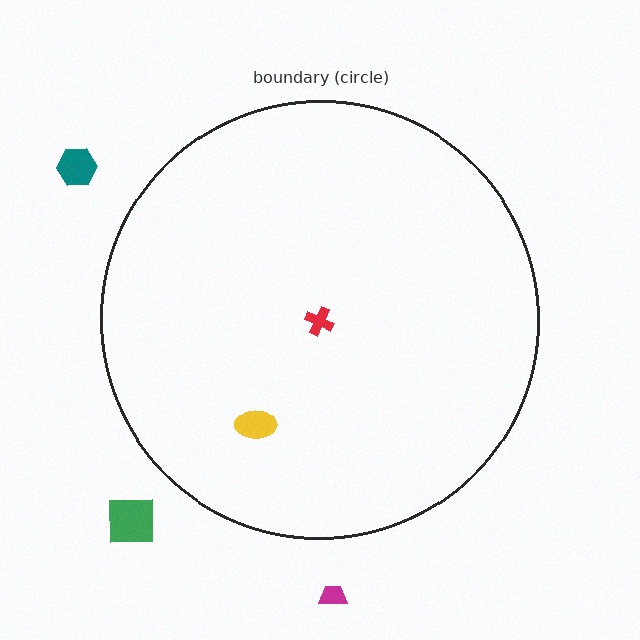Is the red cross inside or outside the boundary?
Inside.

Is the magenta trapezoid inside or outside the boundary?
Outside.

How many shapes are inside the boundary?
2 inside, 3 outside.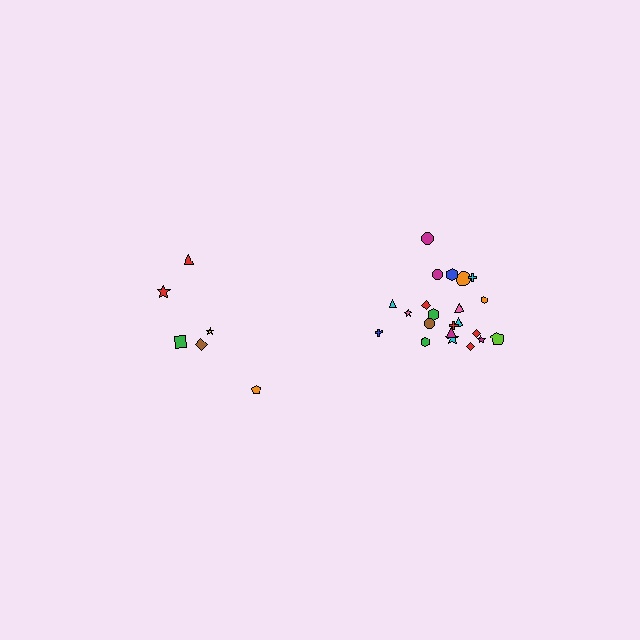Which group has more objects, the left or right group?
The right group.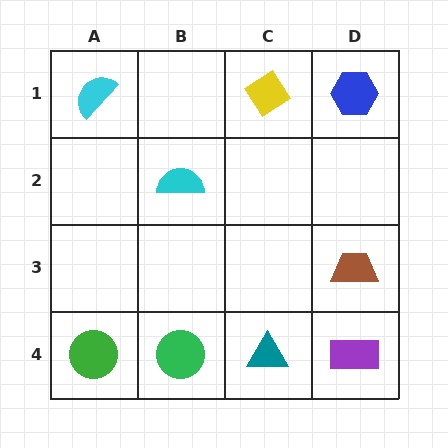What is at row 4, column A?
A green circle.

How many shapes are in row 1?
3 shapes.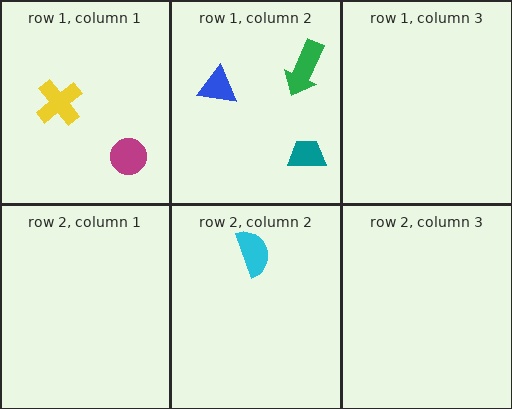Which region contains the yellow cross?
The row 1, column 1 region.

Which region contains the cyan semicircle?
The row 2, column 2 region.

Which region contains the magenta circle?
The row 1, column 1 region.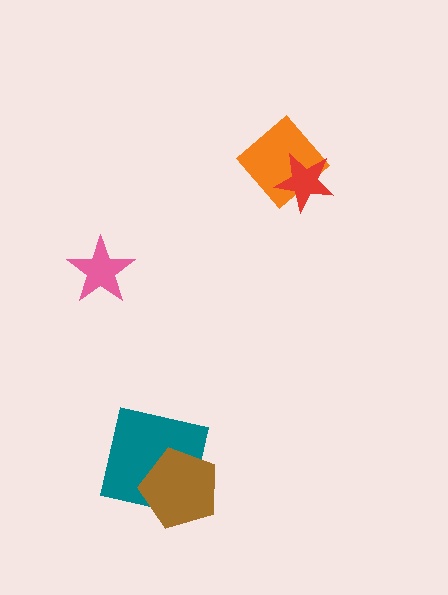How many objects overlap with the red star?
1 object overlaps with the red star.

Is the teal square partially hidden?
Yes, it is partially covered by another shape.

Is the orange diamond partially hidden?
Yes, it is partially covered by another shape.